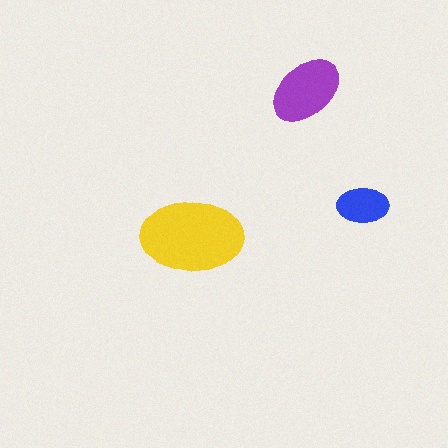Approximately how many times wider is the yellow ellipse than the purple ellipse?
About 1.5 times wider.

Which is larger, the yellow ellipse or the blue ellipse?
The yellow one.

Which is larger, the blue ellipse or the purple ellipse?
The purple one.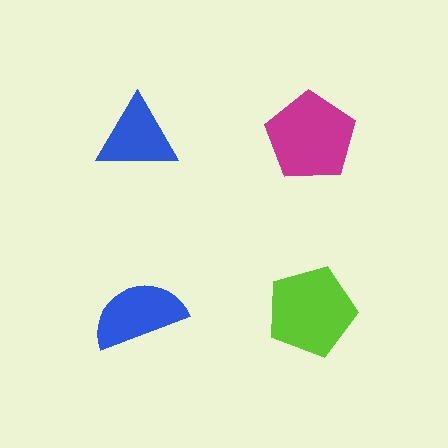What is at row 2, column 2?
A lime pentagon.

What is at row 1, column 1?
A blue triangle.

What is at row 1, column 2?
A magenta pentagon.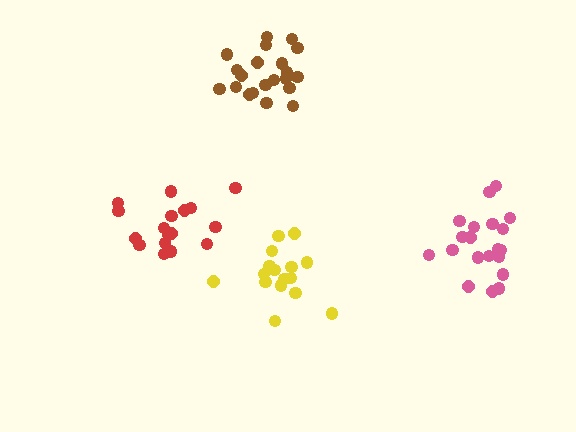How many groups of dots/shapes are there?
There are 4 groups.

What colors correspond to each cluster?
The clusters are colored: yellow, brown, red, pink.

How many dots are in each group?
Group 1: 16 dots, Group 2: 21 dots, Group 3: 17 dots, Group 4: 20 dots (74 total).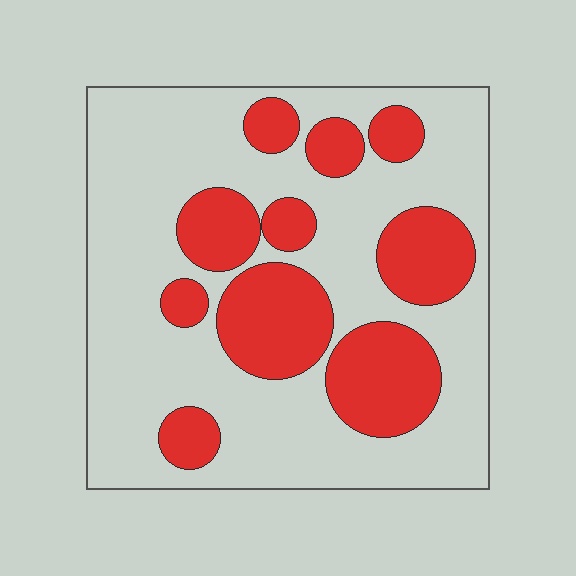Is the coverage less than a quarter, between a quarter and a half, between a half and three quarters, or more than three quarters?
Between a quarter and a half.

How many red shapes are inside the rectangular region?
10.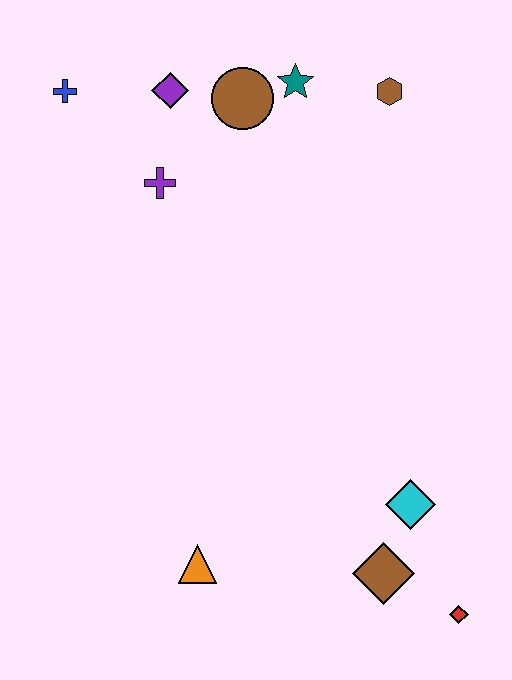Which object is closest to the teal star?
The brown circle is closest to the teal star.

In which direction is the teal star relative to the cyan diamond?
The teal star is above the cyan diamond.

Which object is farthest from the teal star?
The red diamond is farthest from the teal star.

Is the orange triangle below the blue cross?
Yes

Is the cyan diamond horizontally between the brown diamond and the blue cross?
No